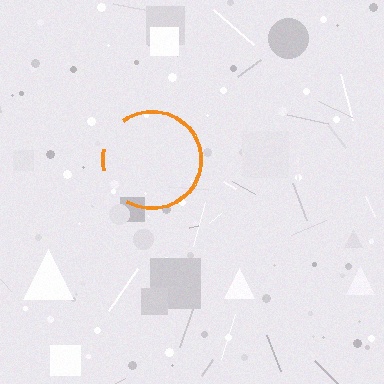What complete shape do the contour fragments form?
The contour fragments form a circle.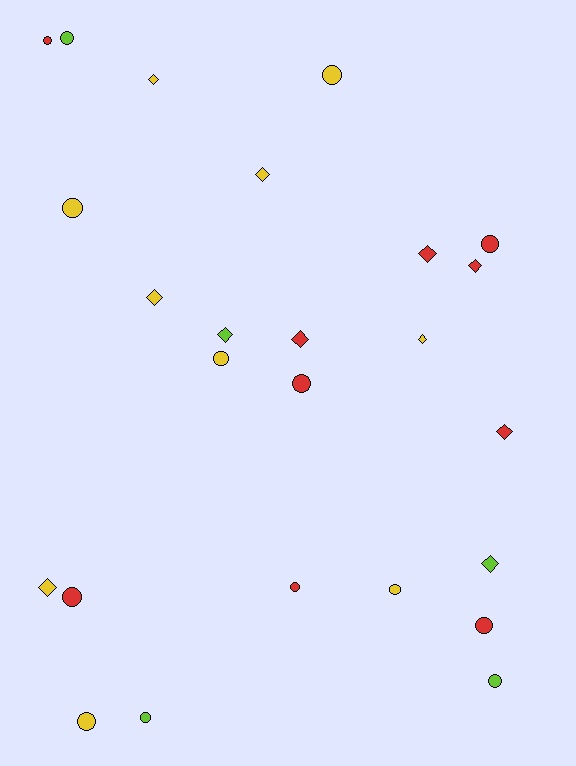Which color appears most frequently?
Red, with 10 objects.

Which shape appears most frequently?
Circle, with 14 objects.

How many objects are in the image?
There are 25 objects.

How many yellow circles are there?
There are 5 yellow circles.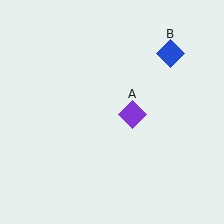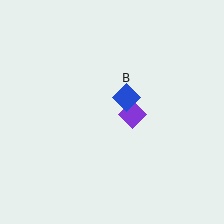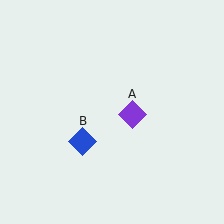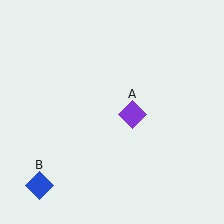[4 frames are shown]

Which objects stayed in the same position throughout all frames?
Purple diamond (object A) remained stationary.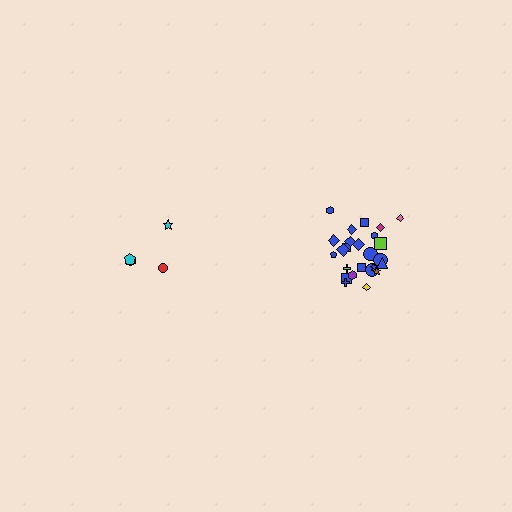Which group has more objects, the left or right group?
The right group.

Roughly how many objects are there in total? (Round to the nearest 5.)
Roughly 30 objects in total.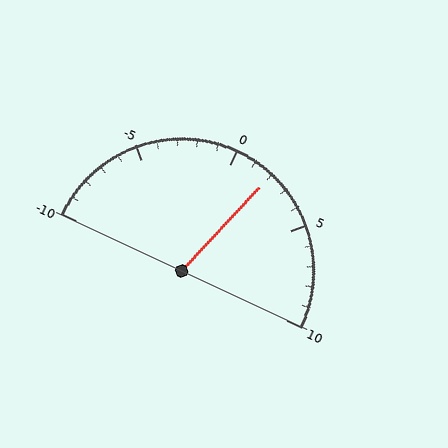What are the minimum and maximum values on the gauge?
The gauge ranges from -10 to 10.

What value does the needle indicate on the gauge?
The needle indicates approximately 2.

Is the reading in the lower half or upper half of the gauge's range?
The reading is in the upper half of the range (-10 to 10).